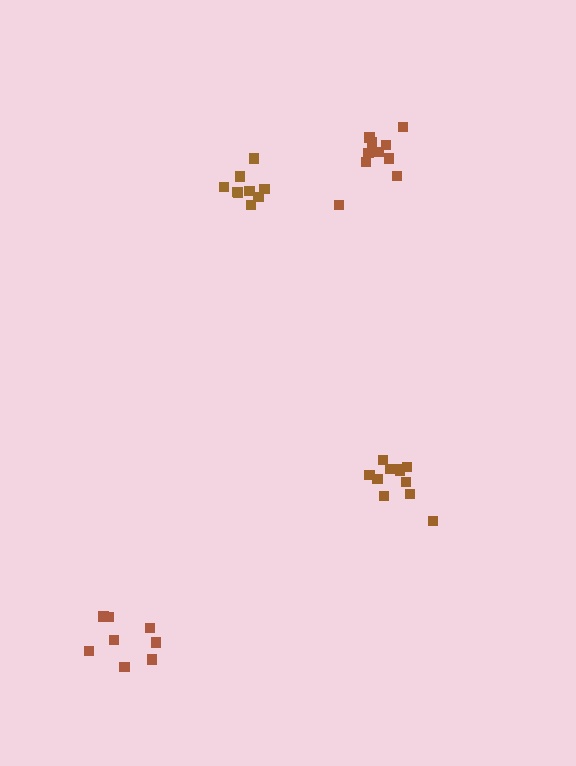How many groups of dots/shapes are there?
There are 4 groups.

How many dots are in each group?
Group 1: 11 dots, Group 2: 8 dots, Group 3: 9 dots, Group 4: 10 dots (38 total).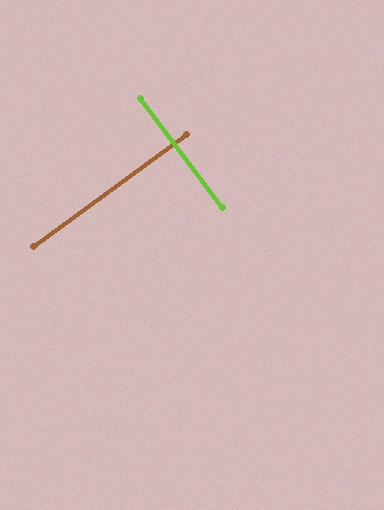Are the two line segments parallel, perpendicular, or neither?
Perpendicular — they meet at approximately 89°.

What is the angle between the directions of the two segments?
Approximately 89 degrees.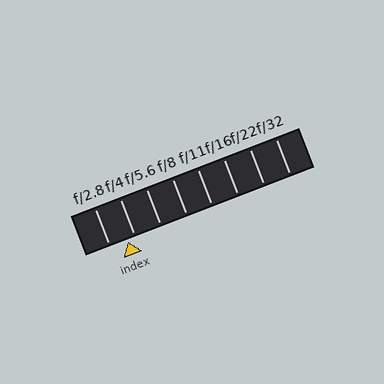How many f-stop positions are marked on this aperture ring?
There are 8 f-stop positions marked.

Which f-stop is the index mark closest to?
The index mark is closest to f/4.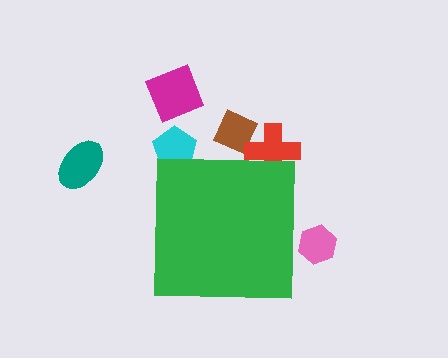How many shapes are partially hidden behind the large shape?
4 shapes are partially hidden.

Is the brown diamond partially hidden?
Yes, the brown diamond is partially hidden behind the green square.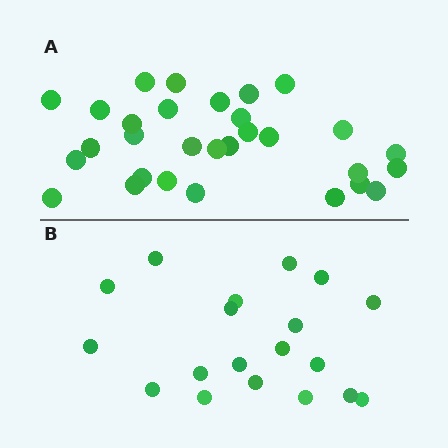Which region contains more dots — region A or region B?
Region A (the top region) has more dots.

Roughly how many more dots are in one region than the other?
Region A has roughly 12 or so more dots than region B.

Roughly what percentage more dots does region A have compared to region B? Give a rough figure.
About 60% more.